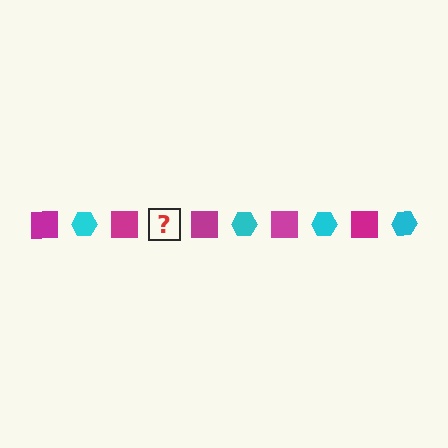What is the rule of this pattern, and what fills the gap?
The rule is that the pattern alternates between magenta square and cyan hexagon. The gap should be filled with a cyan hexagon.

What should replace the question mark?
The question mark should be replaced with a cyan hexagon.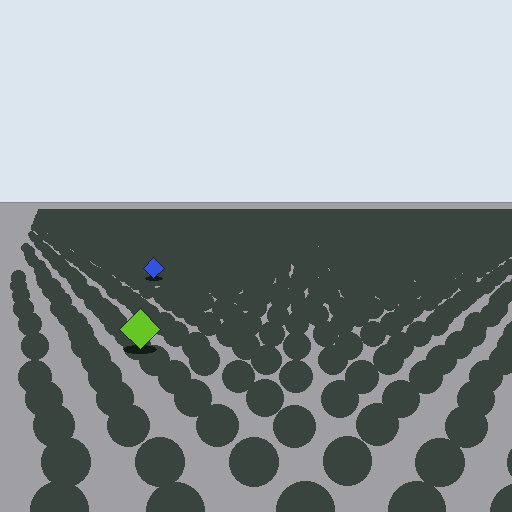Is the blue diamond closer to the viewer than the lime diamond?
No. The lime diamond is closer — you can tell from the texture gradient: the ground texture is coarser near it.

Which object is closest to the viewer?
The lime diamond is closest. The texture marks near it are larger and more spread out.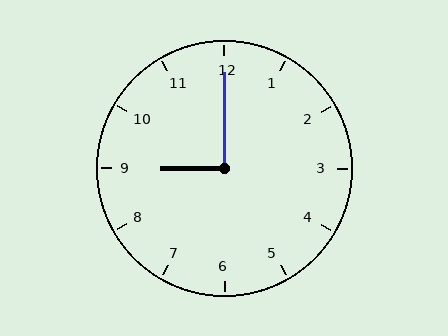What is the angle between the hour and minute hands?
Approximately 90 degrees.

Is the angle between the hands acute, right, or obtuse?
It is right.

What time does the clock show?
9:00.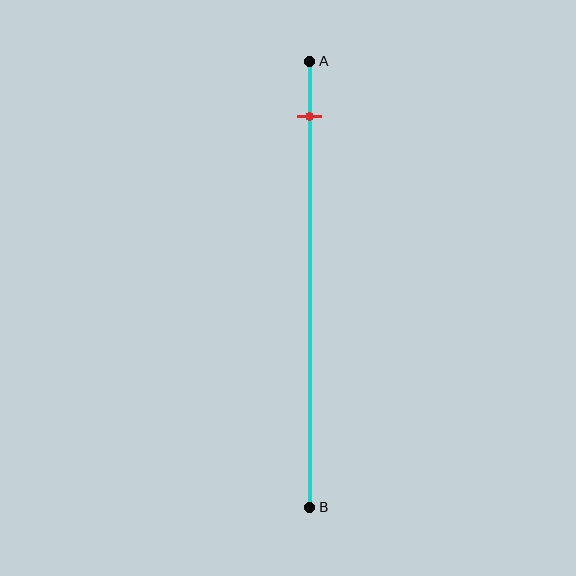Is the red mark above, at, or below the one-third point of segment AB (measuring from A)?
The red mark is above the one-third point of segment AB.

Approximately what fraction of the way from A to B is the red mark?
The red mark is approximately 10% of the way from A to B.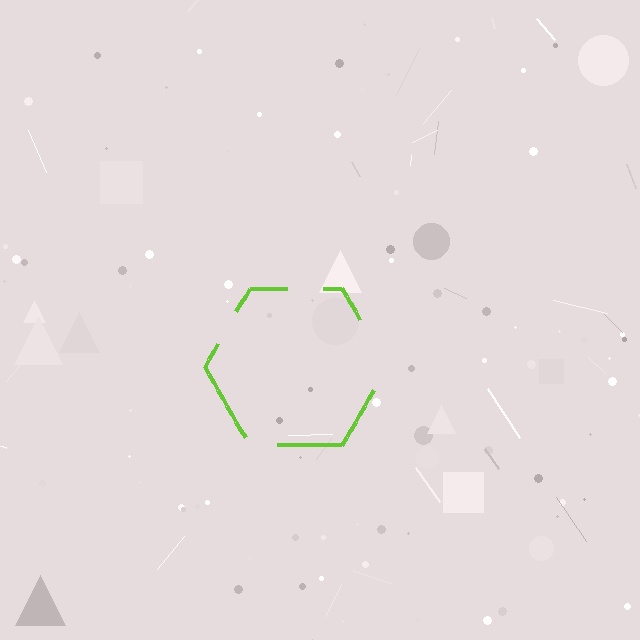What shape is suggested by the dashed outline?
The dashed outline suggests a hexagon.